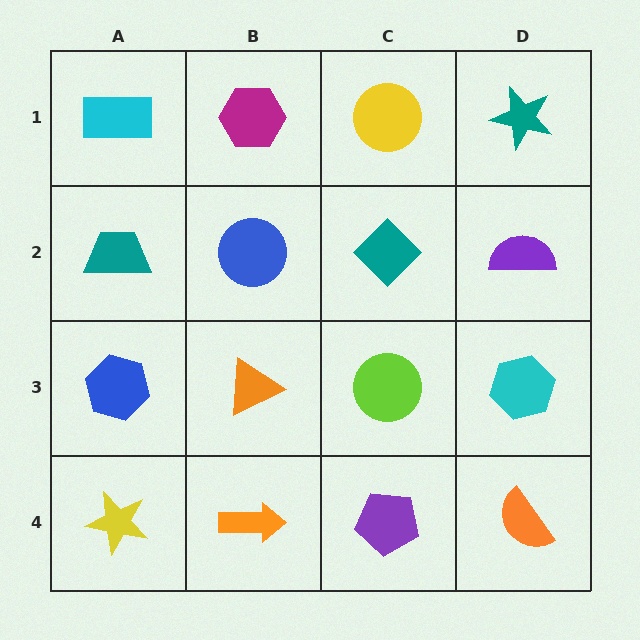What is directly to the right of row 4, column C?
An orange semicircle.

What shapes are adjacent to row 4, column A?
A blue hexagon (row 3, column A), an orange arrow (row 4, column B).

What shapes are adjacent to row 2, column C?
A yellow circle (row 1, column C), a lime circle (row 3, column C), a blue circle (row 2, column B), a purple semicircle (row 2, column D).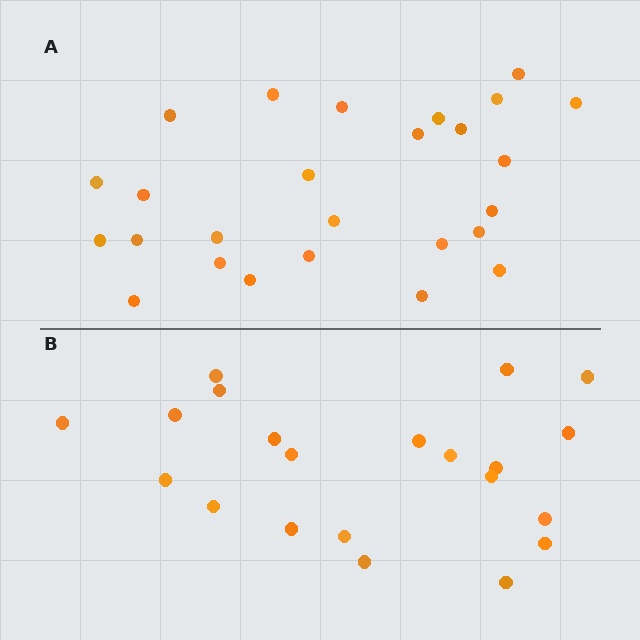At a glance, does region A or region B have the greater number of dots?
Region A (the top region) has more dots.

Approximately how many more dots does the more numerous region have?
Region A has about 5 more dots than region B.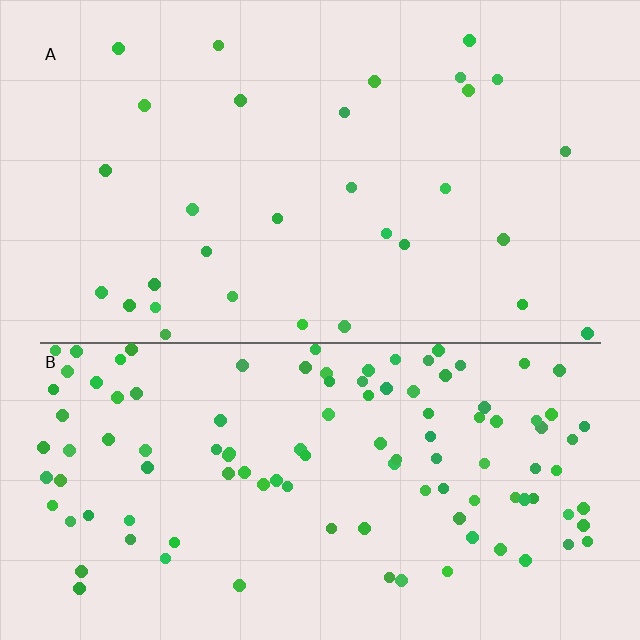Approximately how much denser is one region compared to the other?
Approximately 3.7× — region B over region A.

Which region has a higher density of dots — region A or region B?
B (the bottom).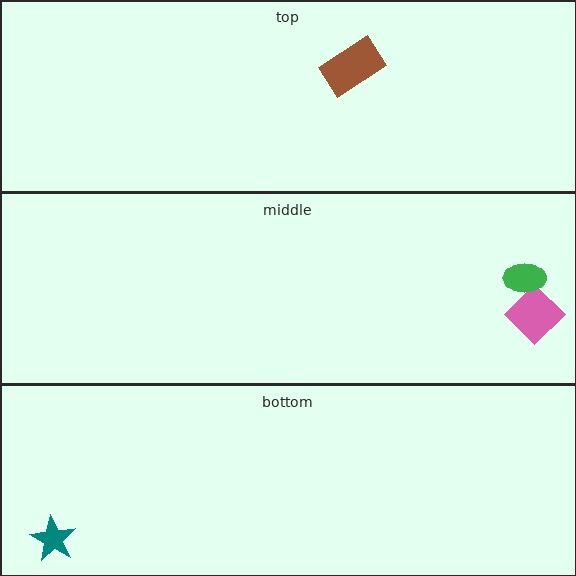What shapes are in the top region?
The brown rectangle.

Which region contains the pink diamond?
The middle region.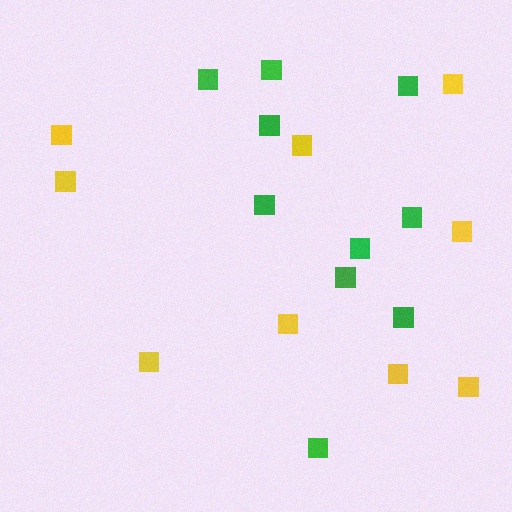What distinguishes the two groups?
There are 2 groups: one group of yellow squares (9) and one group of green squares (10).